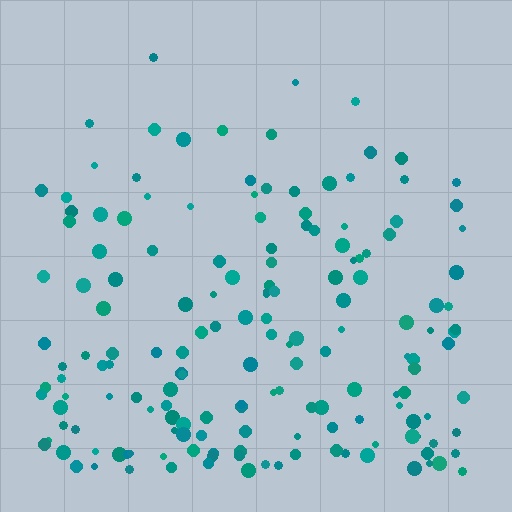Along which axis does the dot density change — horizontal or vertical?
Vertical.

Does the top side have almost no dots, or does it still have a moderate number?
Still a moderate number, just noticeably fewer than the bottom.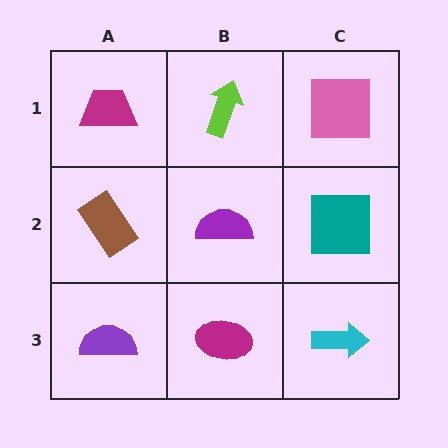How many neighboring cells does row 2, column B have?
4.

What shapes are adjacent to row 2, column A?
A magenta trapezoid (row 1, column A), a purple semicircle (row 3, column A), a purple semicircle (row 2, column B).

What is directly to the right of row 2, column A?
A purple semicircle.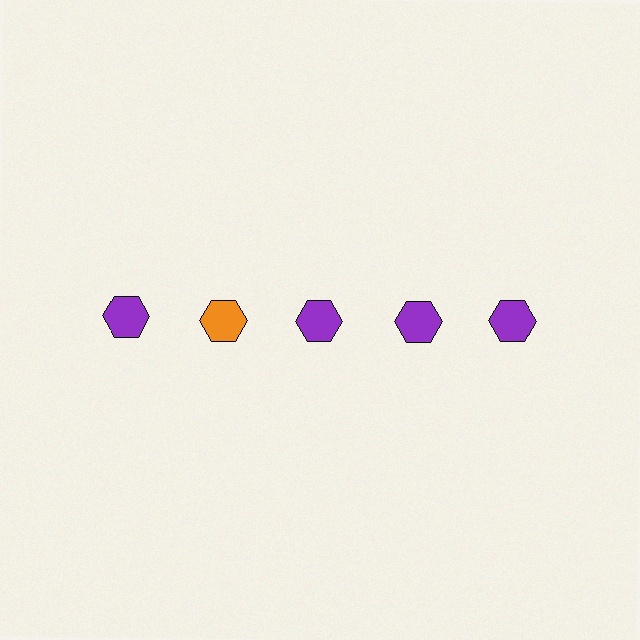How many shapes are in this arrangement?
There are 5 shapes arranged in a grid pattern.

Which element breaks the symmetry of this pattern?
The orange hexagon in the top row, second from left column breaks the symmetry. All other shapes are purple hexagons.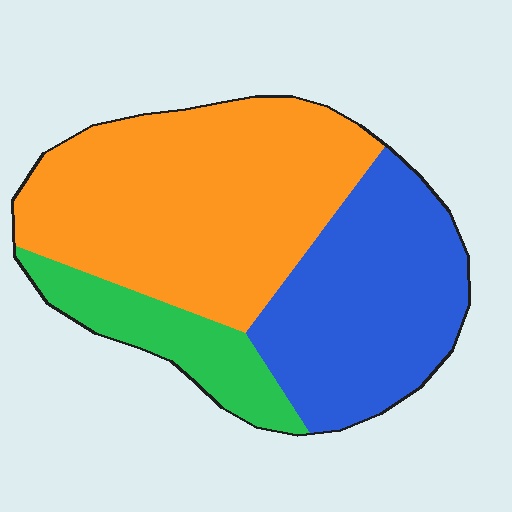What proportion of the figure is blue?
Blue covers 35% of the figure.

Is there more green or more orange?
Orange.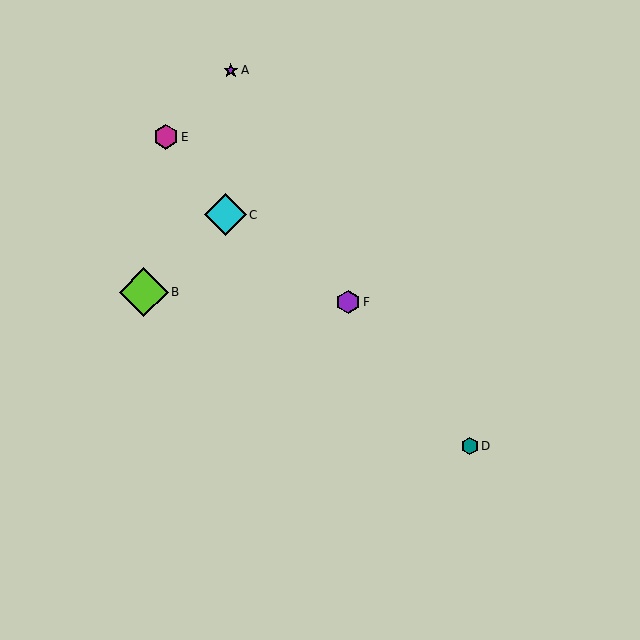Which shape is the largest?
The lime diamond (labeled B) is the largest.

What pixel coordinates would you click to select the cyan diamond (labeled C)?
Click at (226, 215) to select the cyan diamond C.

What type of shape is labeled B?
Shape B is a lime diamond.